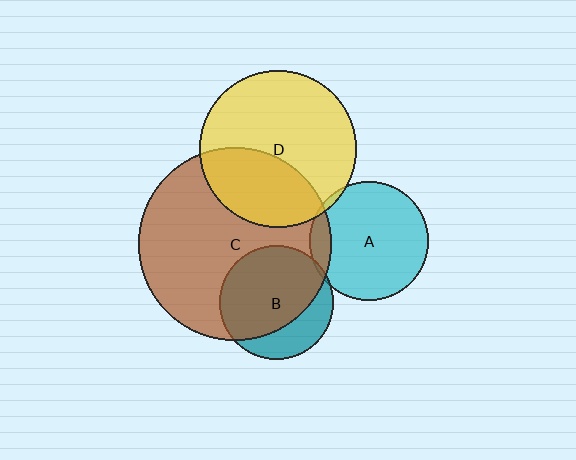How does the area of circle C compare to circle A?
Approximately 2.6 times.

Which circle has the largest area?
Circle C (brown).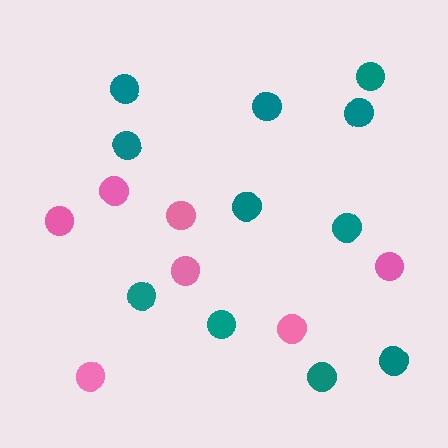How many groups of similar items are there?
There are 2 groups: one group of pink circles (7) and one group of teal circles (11).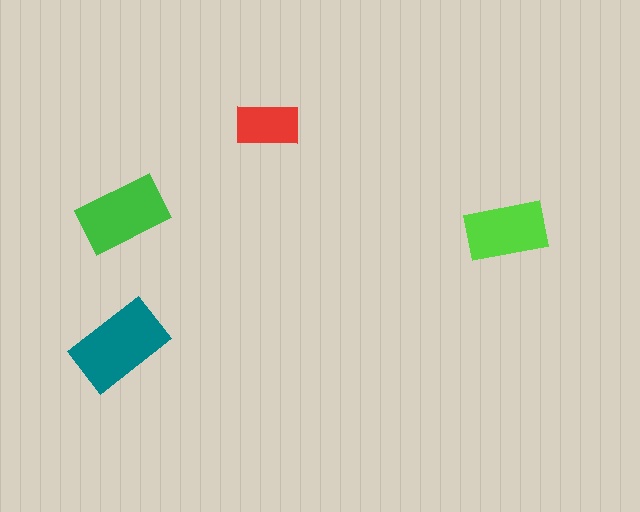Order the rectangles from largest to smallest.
the teal one, the green one, the lime one, the red one.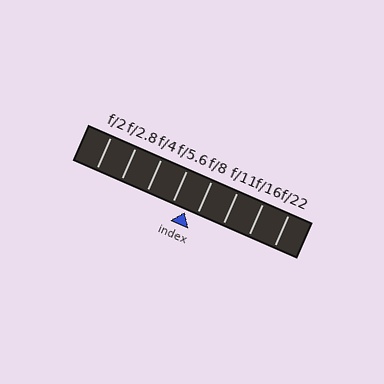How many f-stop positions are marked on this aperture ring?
There are 8 f-stop positions marked.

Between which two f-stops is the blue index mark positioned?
The index mark is between f/5.6 and f/8.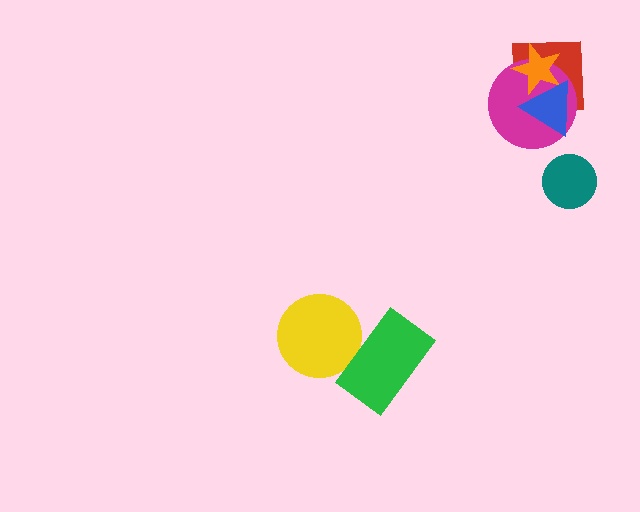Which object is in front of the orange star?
The blue triangle is in front of the orange star.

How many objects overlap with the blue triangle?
3 objects overlap with the blue triangle.